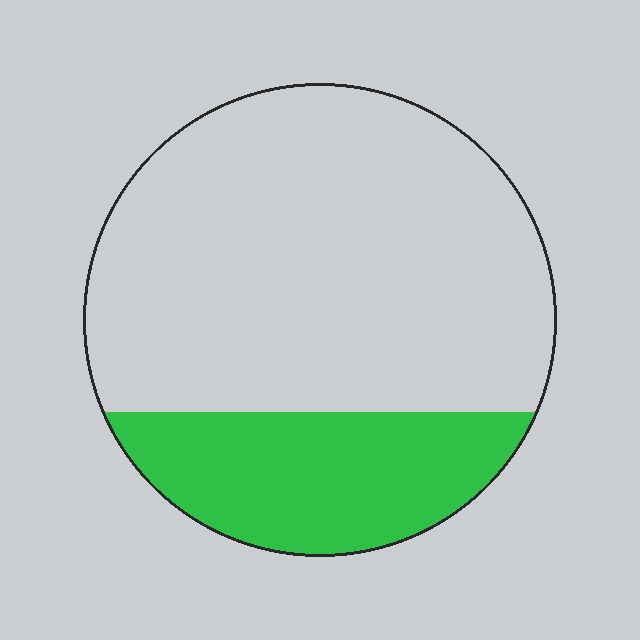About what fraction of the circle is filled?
About one quarter (1/4).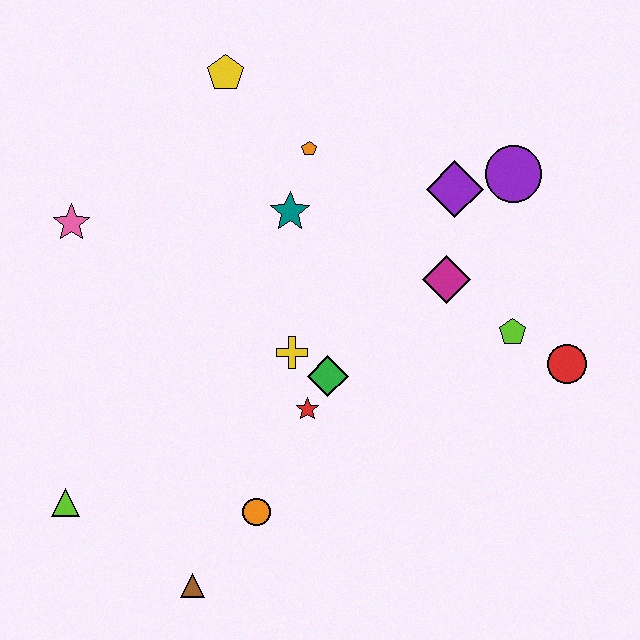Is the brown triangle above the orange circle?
No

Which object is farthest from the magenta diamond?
The lime triangle is farthest from the magenta diamond.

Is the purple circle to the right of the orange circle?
Yes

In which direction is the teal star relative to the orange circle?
The teal star is above the orange circle.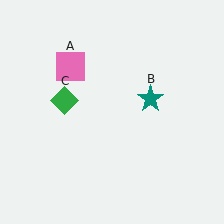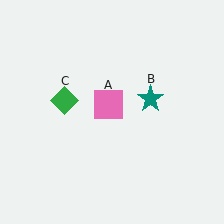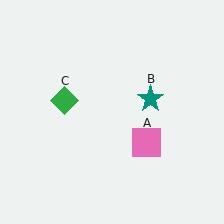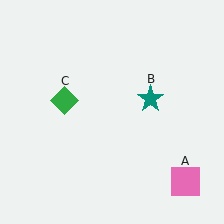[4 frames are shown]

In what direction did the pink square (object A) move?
The pink square (object A) moved down and to the right.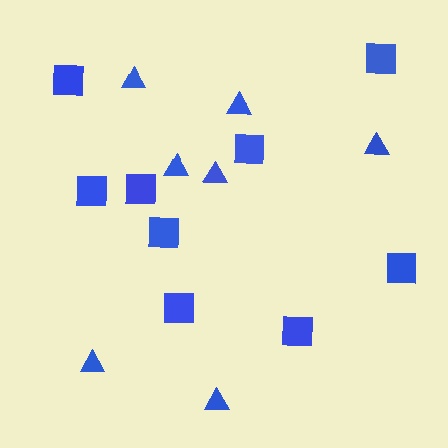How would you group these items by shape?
There are 2 groups: one group of triangles (7) and one group of squares (9).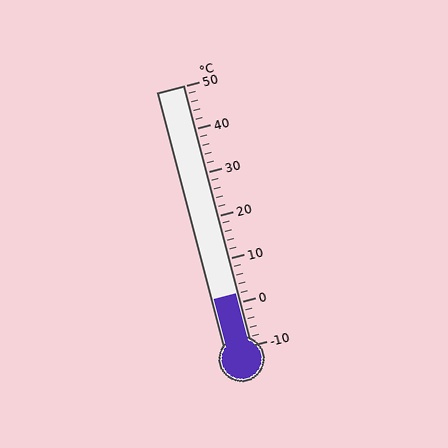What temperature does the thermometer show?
The thermometer shows approximately 2°C.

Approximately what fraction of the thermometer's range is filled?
The thermometer is filled to approximately 20% of its range.